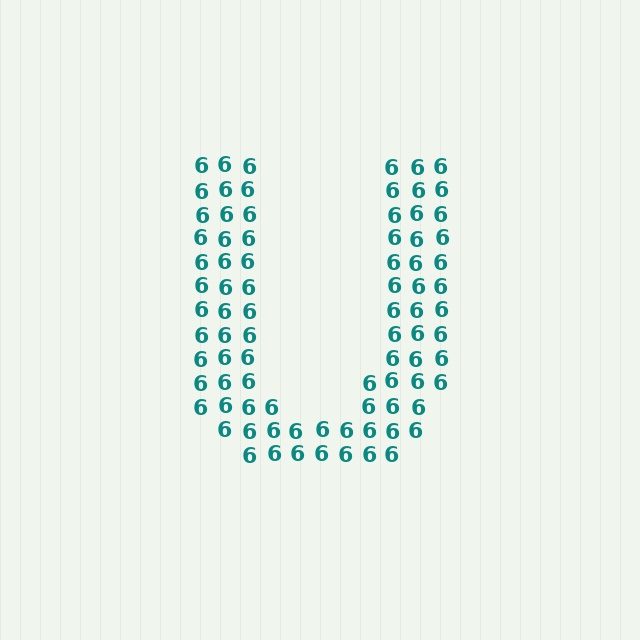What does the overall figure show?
The overall figure shows the letter U.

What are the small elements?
The small elements are digit 6's.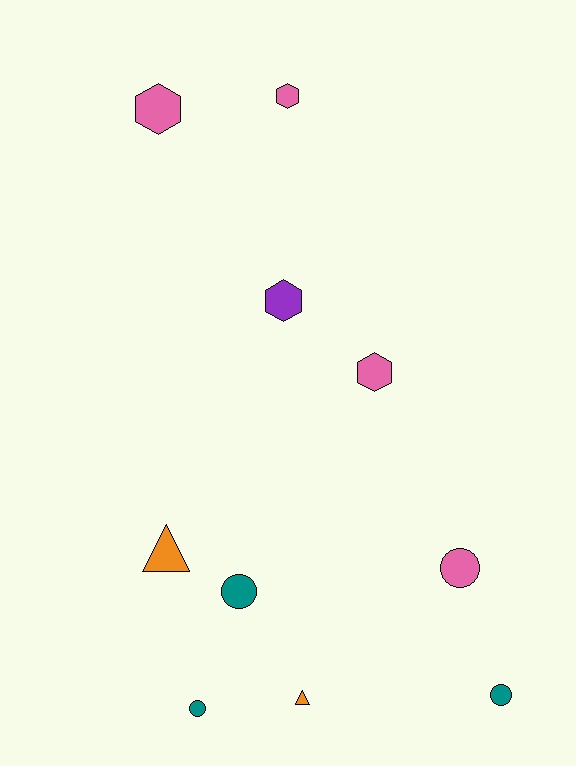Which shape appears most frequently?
Hexagon, with 4 objects.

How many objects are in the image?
There are 10 objects.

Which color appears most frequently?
Pink, with 4 objects.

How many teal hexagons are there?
There are no teal hexagons.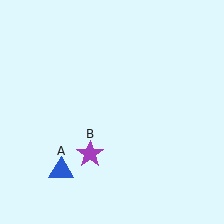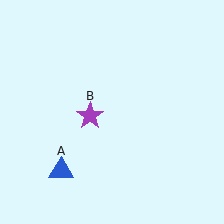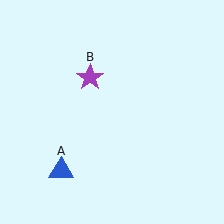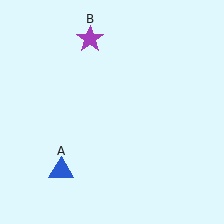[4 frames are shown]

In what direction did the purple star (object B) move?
The purple star (object B) moved up.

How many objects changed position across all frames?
1 object changed position: purple star (object B).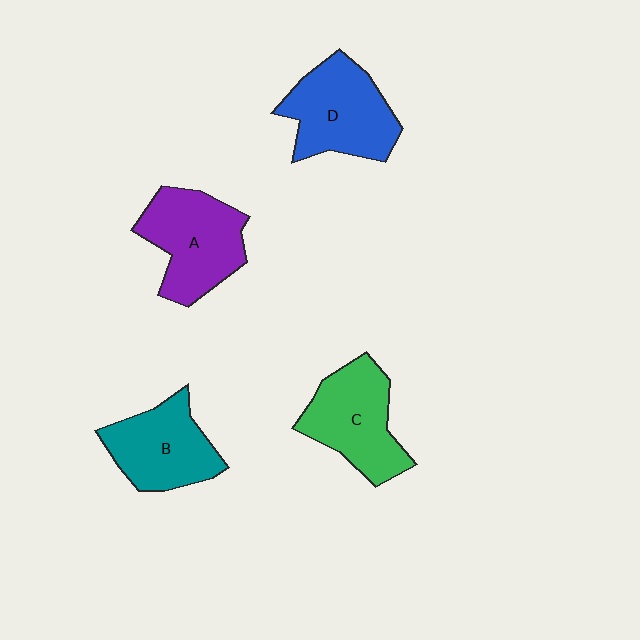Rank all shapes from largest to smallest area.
From largest to smallest: D (blue), A (purple), C (green), B (teal).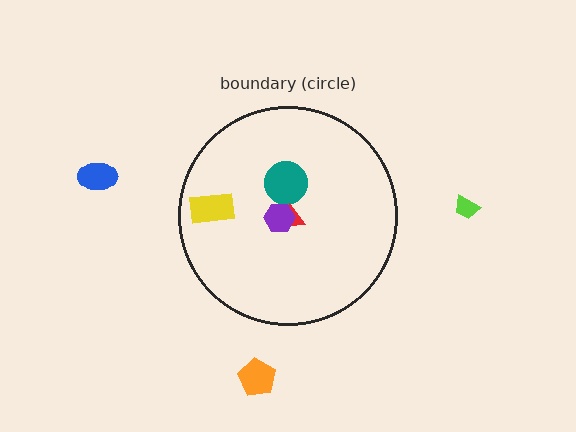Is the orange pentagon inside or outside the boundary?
Outside.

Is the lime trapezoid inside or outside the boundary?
Outside.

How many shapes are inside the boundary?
4 inside, 3 outside.